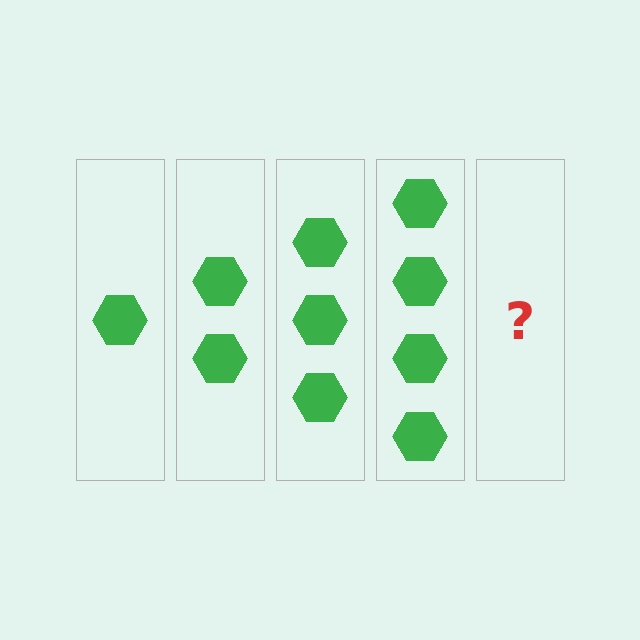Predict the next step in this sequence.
The next step is 5 hexagons.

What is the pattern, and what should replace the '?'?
The pattern is that each step adds one more hexagon. The '?' should be 5 hexagons.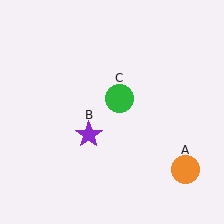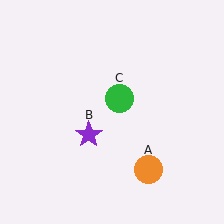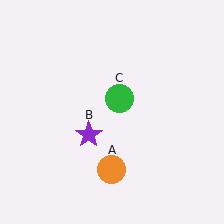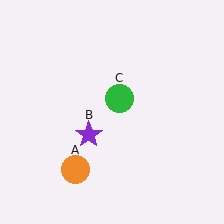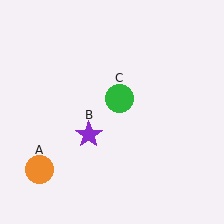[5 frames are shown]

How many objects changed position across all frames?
1 object changed position: orange circle (object A).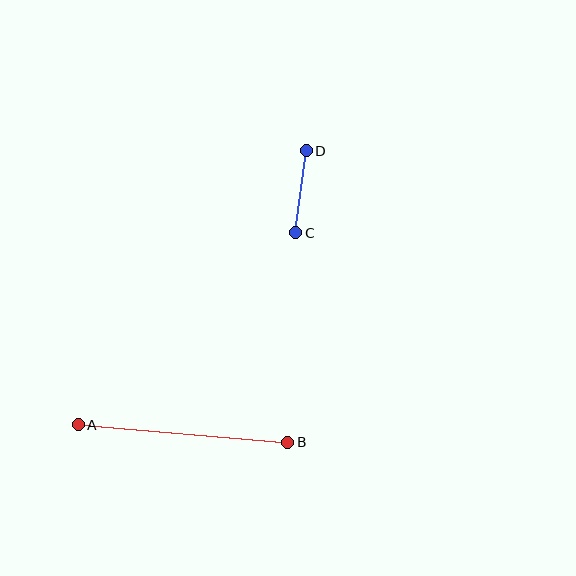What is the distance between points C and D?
The distance is approximately 82 pixels.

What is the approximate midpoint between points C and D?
The midpoint is at approximately (301, 192) pixels.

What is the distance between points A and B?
The distance is approximately 211 pixels.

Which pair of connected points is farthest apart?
Points A and B are farthest apart.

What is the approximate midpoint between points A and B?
The midpoint is at approximately (183, 433) pixels.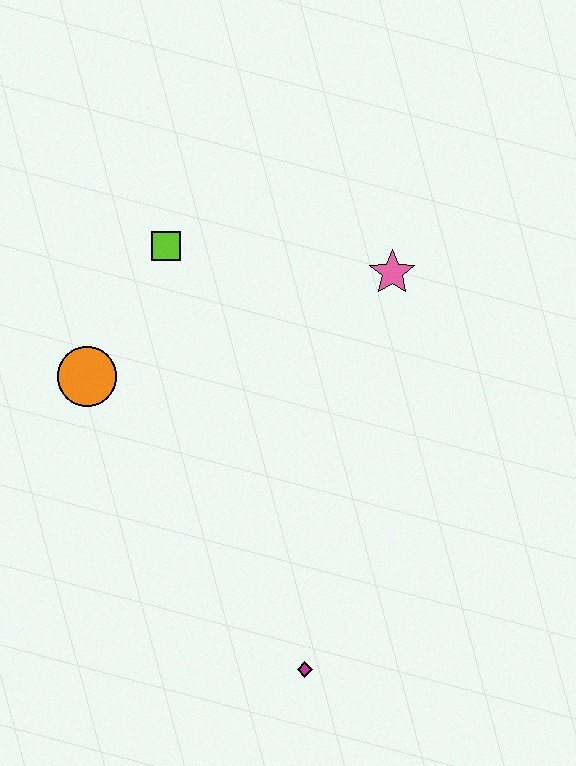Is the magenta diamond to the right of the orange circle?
Yes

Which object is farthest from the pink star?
The magenta diamond is farthest from the pink star.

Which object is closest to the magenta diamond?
The orange circle is closest to the magenta diamond.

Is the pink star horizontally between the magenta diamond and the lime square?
No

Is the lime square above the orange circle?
Yes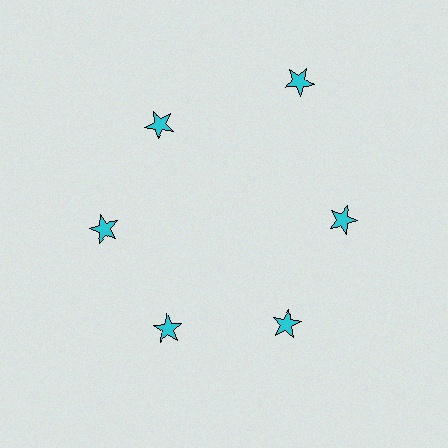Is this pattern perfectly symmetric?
No. The 6 cyan stars are arranged in a ring, but one element near the 1 o'clock position is pushed outward from the center, breaking the 6-fold rotational symmetry.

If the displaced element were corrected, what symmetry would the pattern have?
It would have 6-fold rotational symmetry — the pattern would map onto itself every 60 degrees.